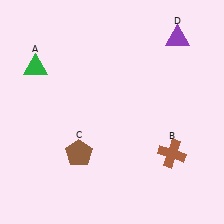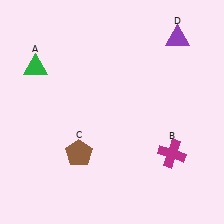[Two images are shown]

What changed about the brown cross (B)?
In Image 1, B is brown. In Image 2, it changed to magenta.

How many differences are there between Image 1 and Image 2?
There is 1 difference between the two images.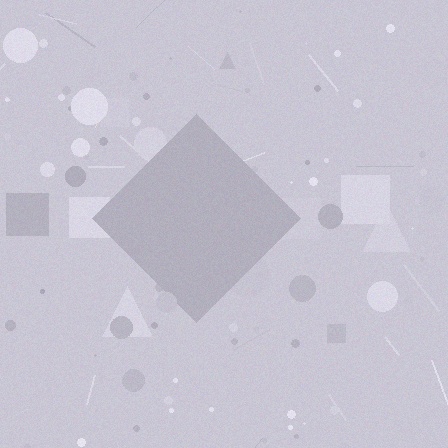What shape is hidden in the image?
A diamond is hidden in the image.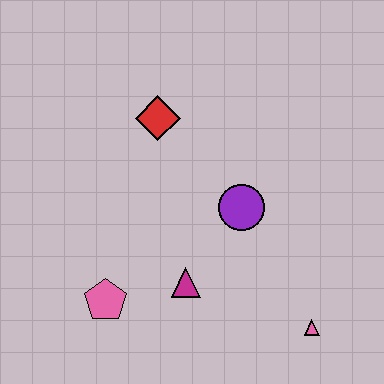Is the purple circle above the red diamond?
No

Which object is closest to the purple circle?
The magenta triangle is closest to the purple circle.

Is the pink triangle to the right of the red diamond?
Yes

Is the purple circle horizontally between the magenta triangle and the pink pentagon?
No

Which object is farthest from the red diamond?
The pink triangle is farthest from the red diamond.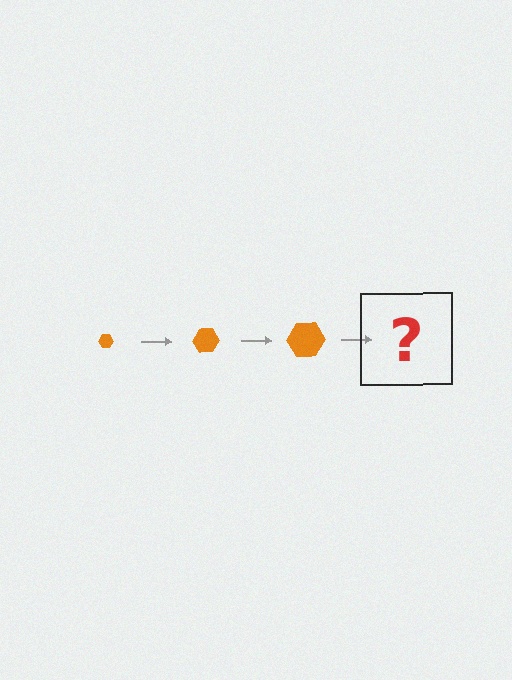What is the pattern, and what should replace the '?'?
The pattern is that the hexagon gets progressively larger each step. The '?' should be an orange hexagon, larger than the previous one.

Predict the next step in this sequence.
The next step is an orange hexagon, larger than the previous one.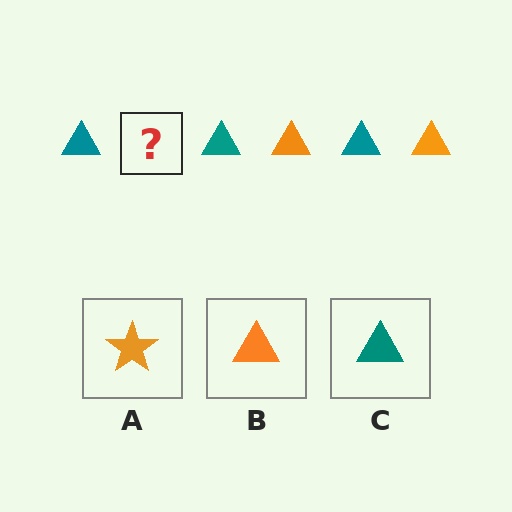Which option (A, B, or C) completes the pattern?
B.